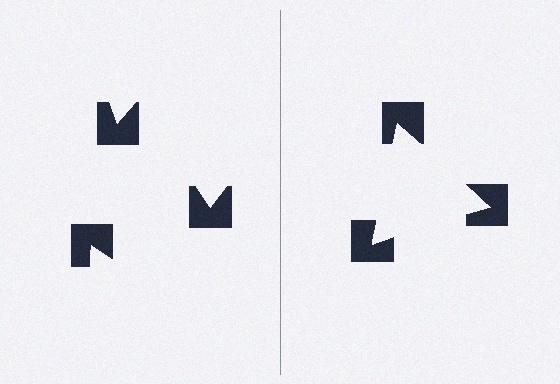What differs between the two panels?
The notched squares are positioned identically on both sides; only the wedge orientations differ. On the right they align to a triangle; on the left they are misaligned.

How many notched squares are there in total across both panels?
6 — 3 on each side.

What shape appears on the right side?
An illusory triangle.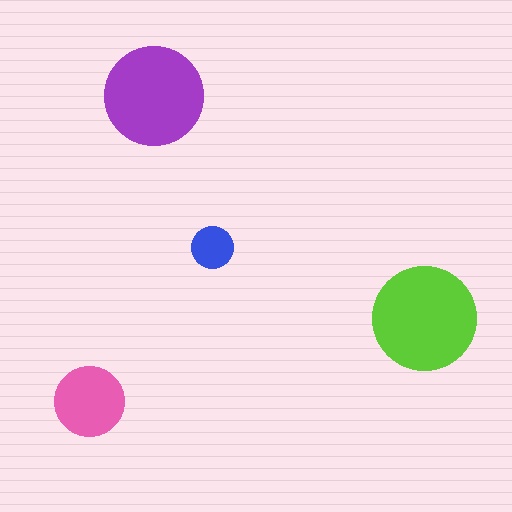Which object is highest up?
The purple circle is topmost.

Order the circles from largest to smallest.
the lime one, the purple one, the pink one, the blue one.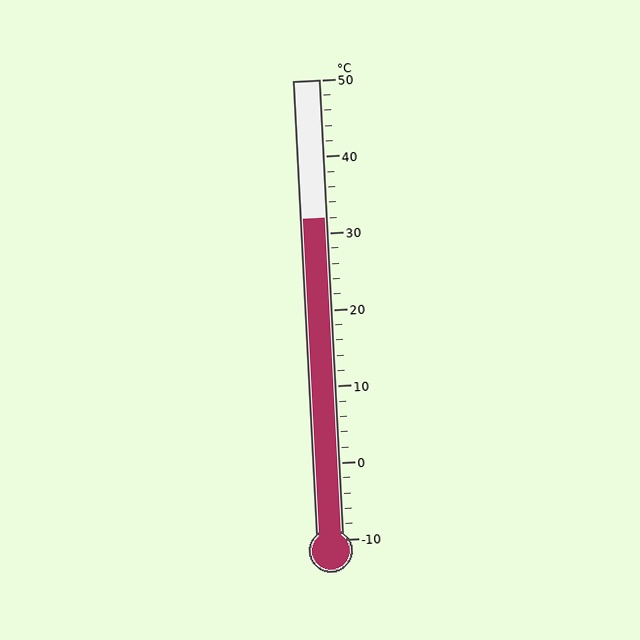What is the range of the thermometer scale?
The thermometer scale ranges from -10°C to 50°C.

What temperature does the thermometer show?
The thermometer shows approximately 32°C.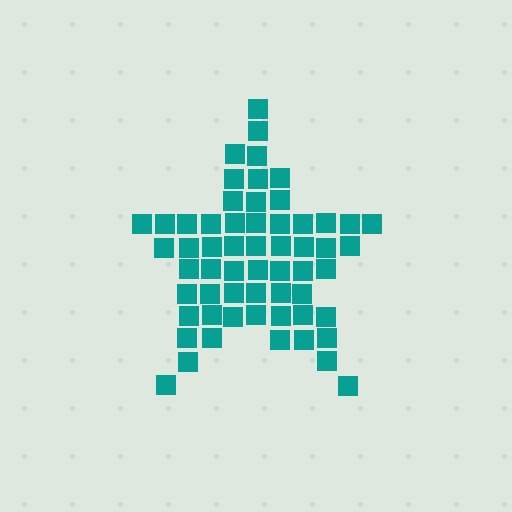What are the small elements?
The small elements are squares.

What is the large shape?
The large shape is a star.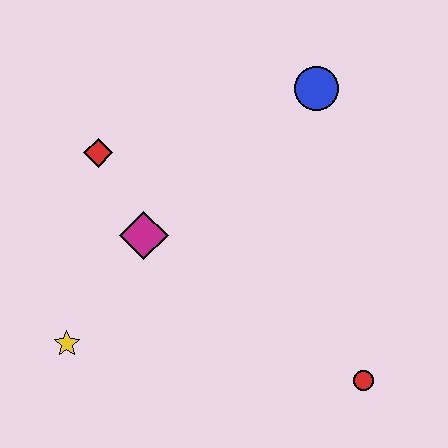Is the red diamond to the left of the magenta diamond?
Yes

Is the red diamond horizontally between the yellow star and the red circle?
Yes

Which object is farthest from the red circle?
The red diamond is farthest from the red circle.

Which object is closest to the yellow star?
The magenta diamond is closest to the yellow star.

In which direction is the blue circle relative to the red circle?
The blue circle is above the red circle.